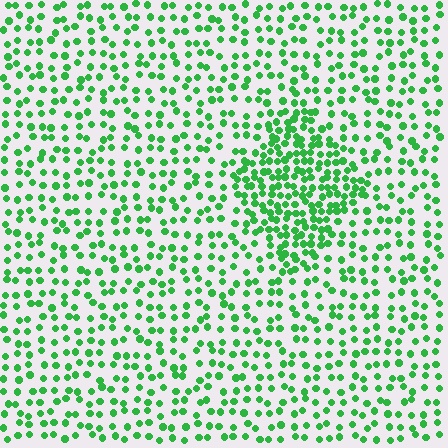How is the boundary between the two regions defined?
The boundary is defined by a change in element density (approximately 2.1x ratio). All elements are the same color, size, and shape.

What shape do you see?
I see a diamond.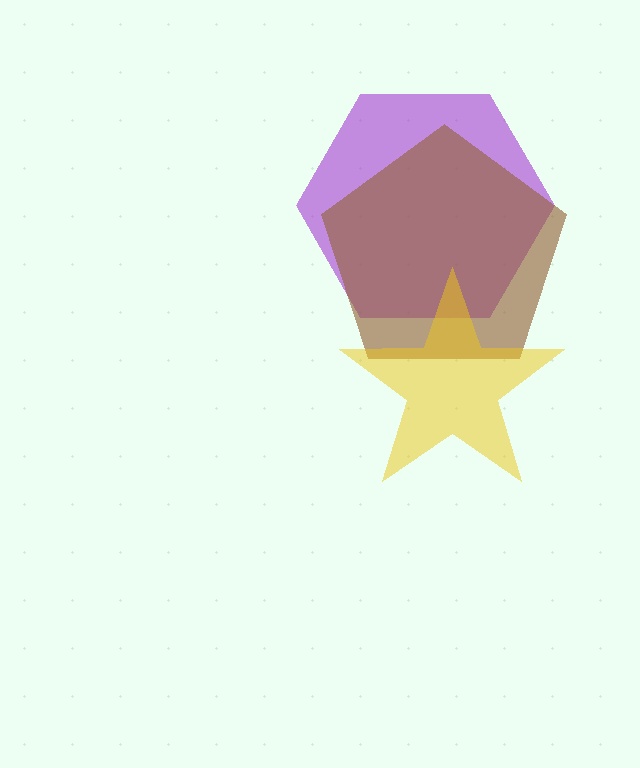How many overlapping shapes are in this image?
There are 3 overlapping shapes in the image.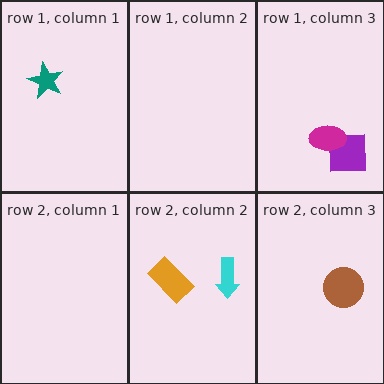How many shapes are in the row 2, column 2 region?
2.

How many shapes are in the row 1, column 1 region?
1.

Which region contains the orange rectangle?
The row 2, column 2 region.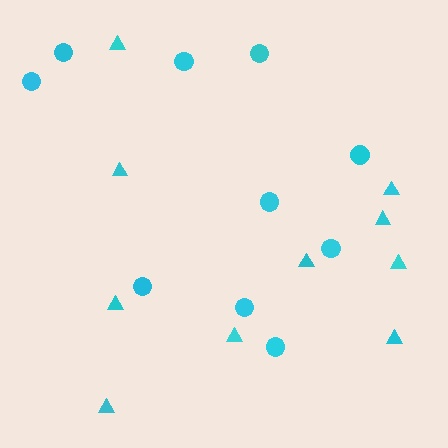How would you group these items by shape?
There are 2 groups: one group of triangles (10) and one group of circles (10).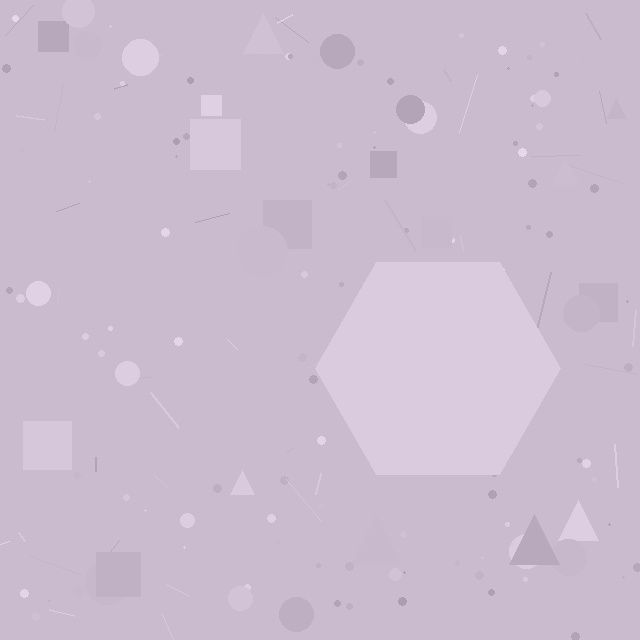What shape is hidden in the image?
A hexagon is hidden in the image.